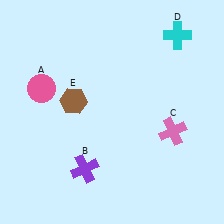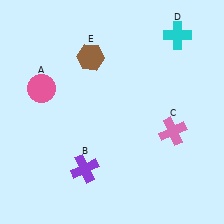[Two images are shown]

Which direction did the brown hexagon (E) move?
The brown hexagon (E) moved up.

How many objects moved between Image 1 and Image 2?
1 object moved between the two images.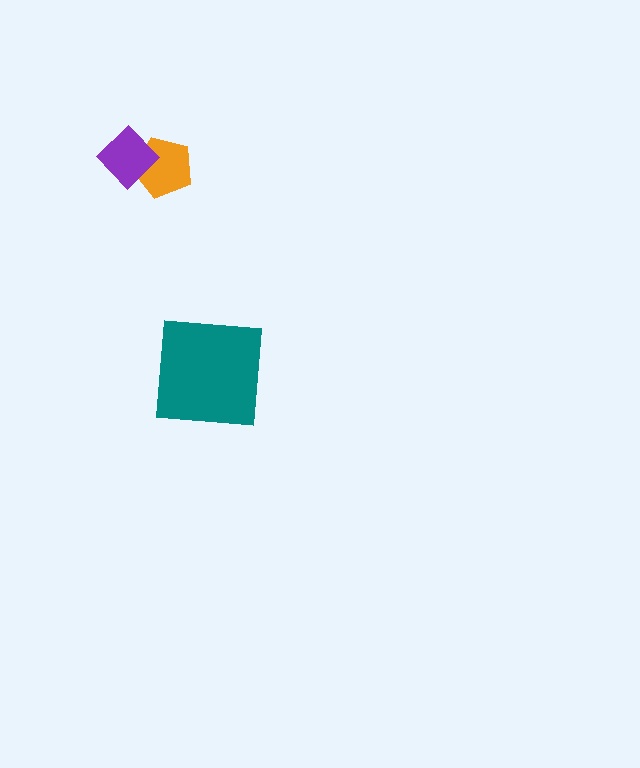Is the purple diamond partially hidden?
No, no other shape covers it.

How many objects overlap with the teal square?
0 objects overlap with the teal square.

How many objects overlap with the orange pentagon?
1 object overlaps with the orange pentagon.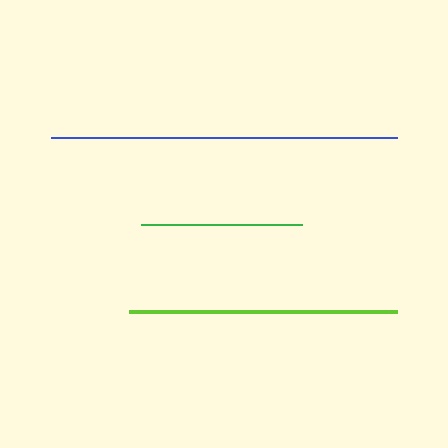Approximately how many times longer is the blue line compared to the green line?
The blue line is approximately 2.1 times the length of the green line.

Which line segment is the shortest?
The green line is the shortest at approximately 162 pixels.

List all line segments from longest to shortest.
From longest to shortest: blue, lime, green.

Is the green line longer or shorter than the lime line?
The lime line is longer than the green line.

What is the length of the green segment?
The green segment is approximately 162 pixels long.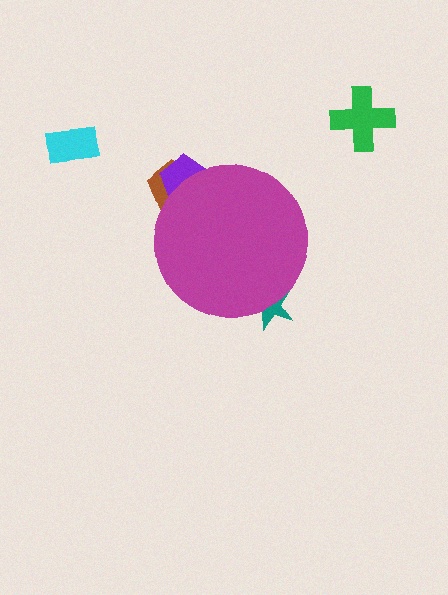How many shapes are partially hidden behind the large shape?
3 shapes are partially hidden.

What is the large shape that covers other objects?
A magenta circle.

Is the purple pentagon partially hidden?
Yes, the purple pentagon is partially hidden behind the magenta circle.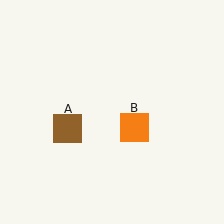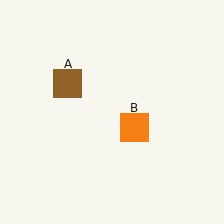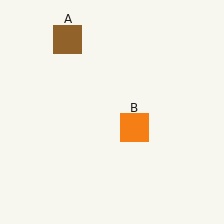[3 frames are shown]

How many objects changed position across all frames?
1 object changed position: brown square (object A).